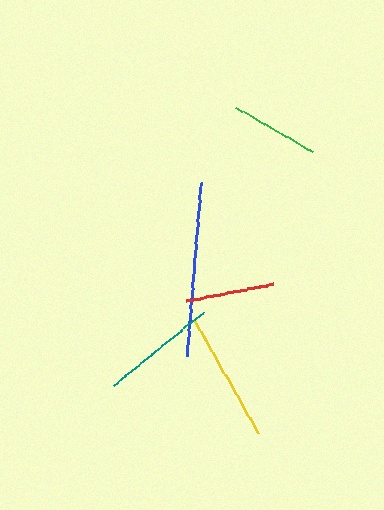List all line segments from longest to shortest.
From longest to shortest: blue, yellow, teal, green, red.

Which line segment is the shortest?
The red line is the shortest at approximately 89 pixels.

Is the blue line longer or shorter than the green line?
The blue line is longer than the green line.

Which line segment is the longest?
The blue line is the longest at approximately 174 pixels.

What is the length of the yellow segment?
The yellow segment is approximately 130 pixels long.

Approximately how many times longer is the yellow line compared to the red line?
The yellow line is approximately 1.5 times the length of the red line.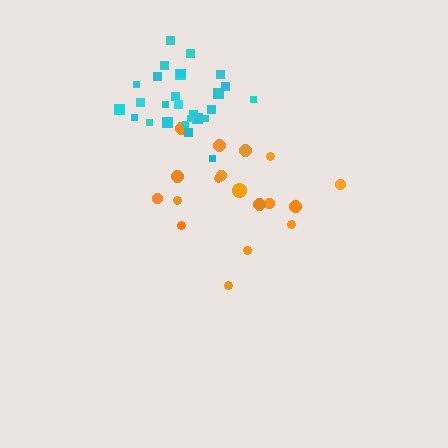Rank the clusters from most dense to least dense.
cyan, orange.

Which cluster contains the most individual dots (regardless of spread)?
Cyan (27).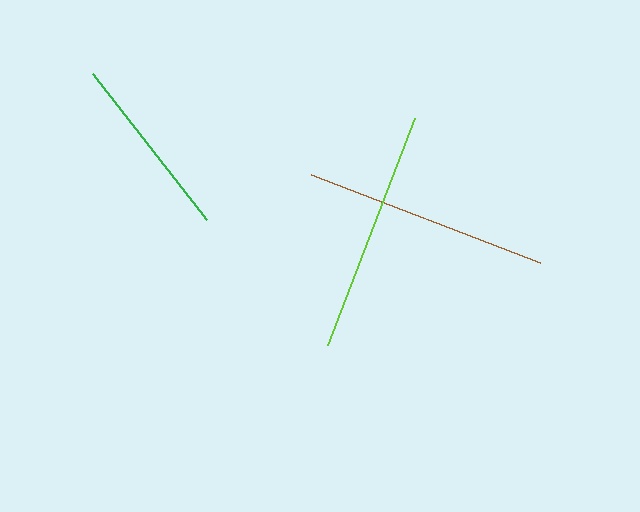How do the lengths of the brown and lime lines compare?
The brown and lime lines are approximately the same length.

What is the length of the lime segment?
The lime segment is approximately 243 pixels long.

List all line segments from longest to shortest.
From longest to shortest: brown, lime, green.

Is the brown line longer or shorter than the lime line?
The brown line is longer than the lime line.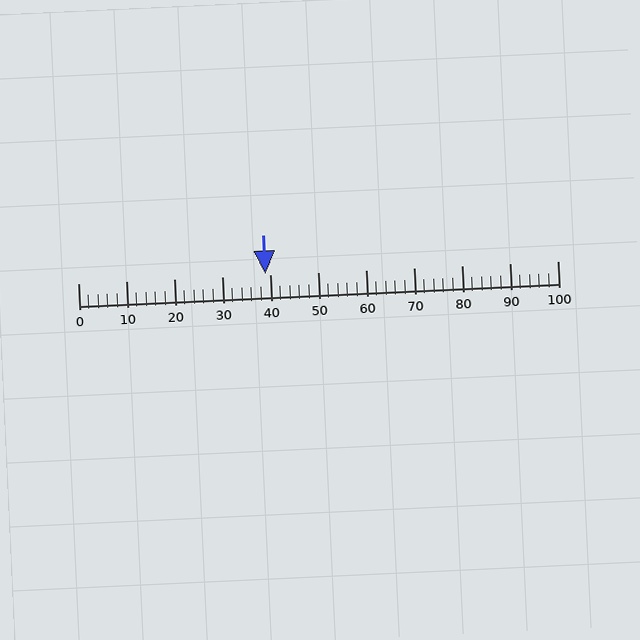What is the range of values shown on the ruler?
The ruler shows values from 0 to 100.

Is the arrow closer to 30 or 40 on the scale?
The arrow is closer to 40.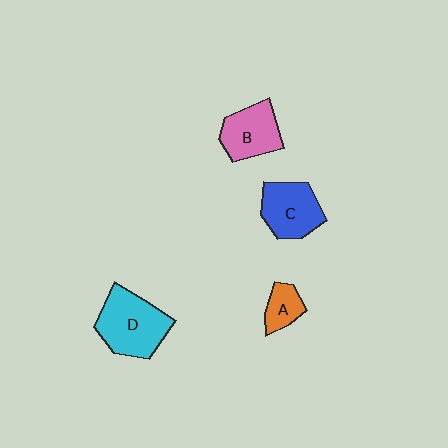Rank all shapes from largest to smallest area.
From largest to smallest: D (cyan), C (blue), B (pink), A (orange).